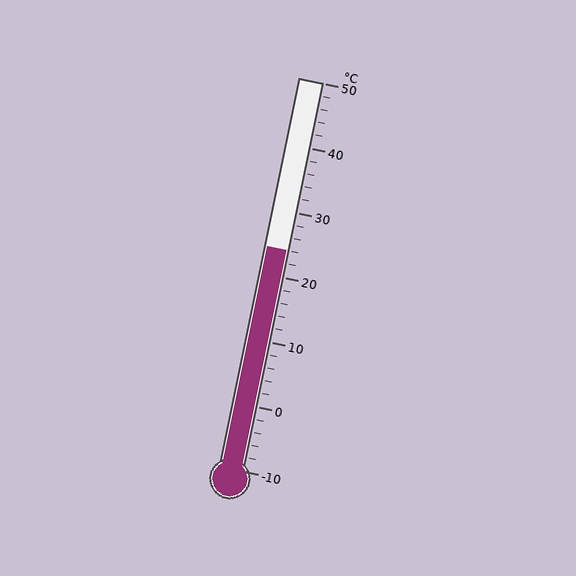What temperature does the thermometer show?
The thermometer shows approximately 24°C.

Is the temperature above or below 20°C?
The temperature is above 20°C.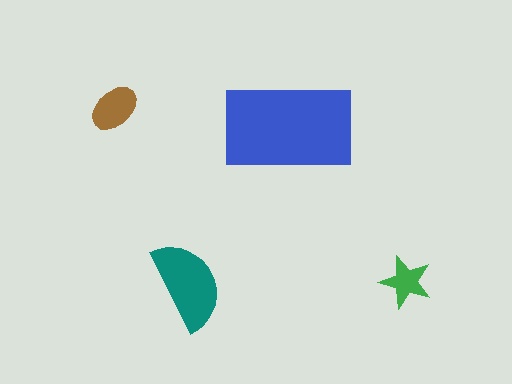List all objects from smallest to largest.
The green star, the brown ellipse, the teal semicircle, the blue rectangle.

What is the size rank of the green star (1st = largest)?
4th.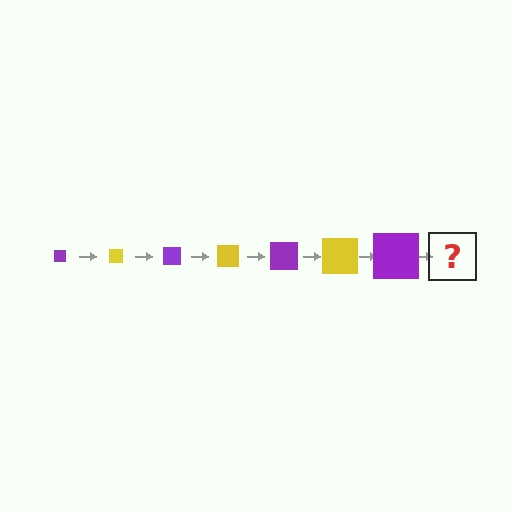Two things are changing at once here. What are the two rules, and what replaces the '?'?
The two rules are that the square grows larger each step and the color cycles through purple and yellow. The '?' should be a yellow square, larger than the previous one.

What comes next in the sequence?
The next element should be a yellow square, larger than the previous one.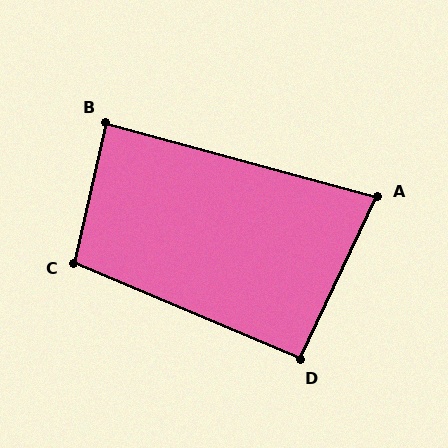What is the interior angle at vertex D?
Approximately 92 degrees (approximately right).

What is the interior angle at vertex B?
Approximately 88 degrees (approximately right).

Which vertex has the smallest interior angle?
A, at approximately 80 degrees.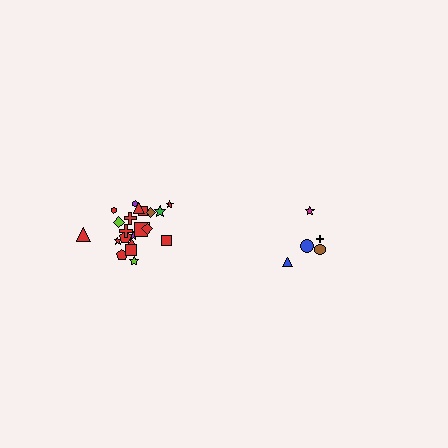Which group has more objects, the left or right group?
The left group.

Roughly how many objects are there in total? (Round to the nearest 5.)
Roughly 25 objects in total.